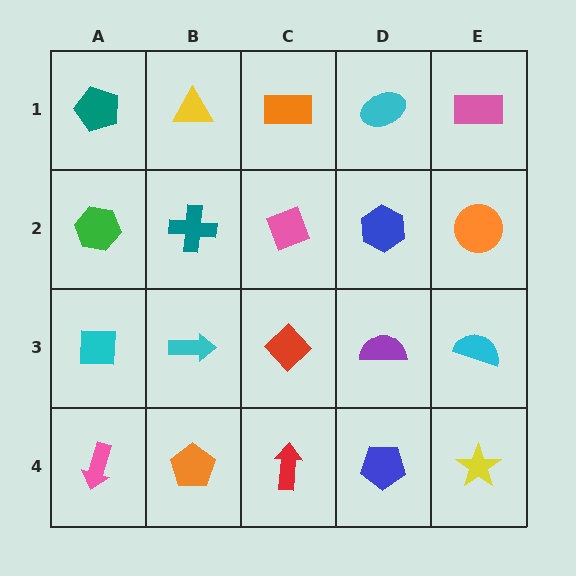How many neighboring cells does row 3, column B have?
4.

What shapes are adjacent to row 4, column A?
A cyan square (row 3, column A), an orange pentagon (row 4, column B).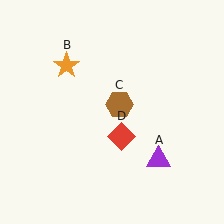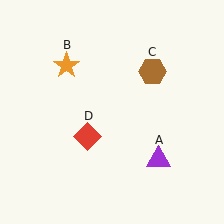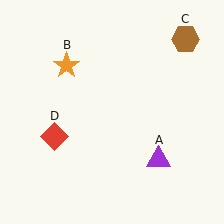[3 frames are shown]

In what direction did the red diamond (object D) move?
The red diamond (object D) moved left.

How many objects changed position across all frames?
2 objects changed position: brown hexagon (object C), red diamond (object D).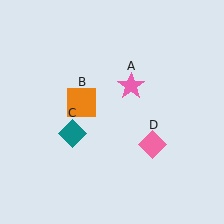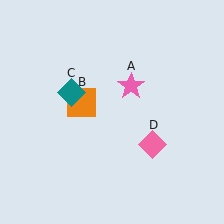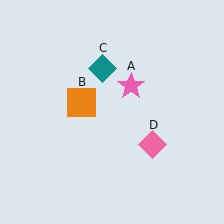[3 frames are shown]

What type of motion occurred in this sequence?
The teal diamond (object C) rotated clockwise around the center of the scene.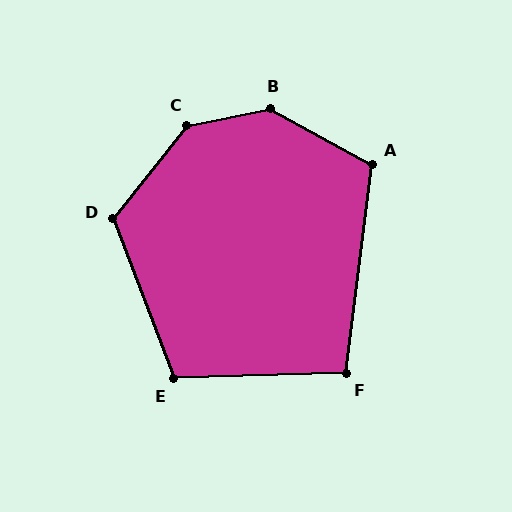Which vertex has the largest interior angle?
B, at approximately 140 degrees.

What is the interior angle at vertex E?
Approximately 109 degrees (obtuse).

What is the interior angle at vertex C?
Approximately 139 degrees (obtuse).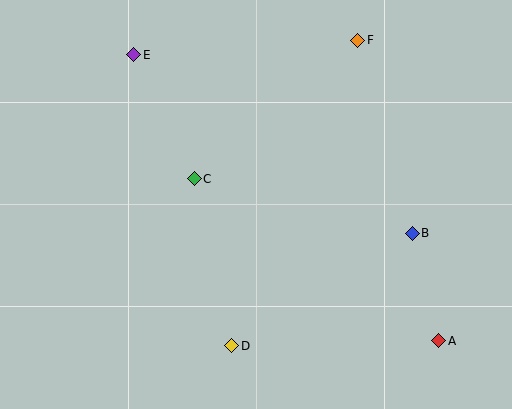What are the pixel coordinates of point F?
Point F is at (358, 40).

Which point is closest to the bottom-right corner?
Point A is closest to the bottom-right corner.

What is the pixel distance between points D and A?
The distance between D and A is 207 pixels.